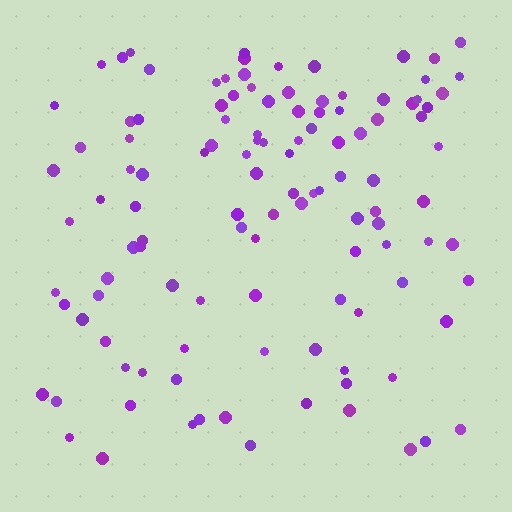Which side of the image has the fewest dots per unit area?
The bottom.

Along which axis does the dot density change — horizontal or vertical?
Vertical.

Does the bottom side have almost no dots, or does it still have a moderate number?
Still a moderate number, just noticeably fewer than the top.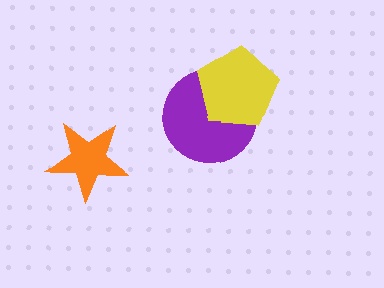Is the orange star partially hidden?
No, no other shape covers it.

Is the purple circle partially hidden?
Yes, it is partially covered by another shape.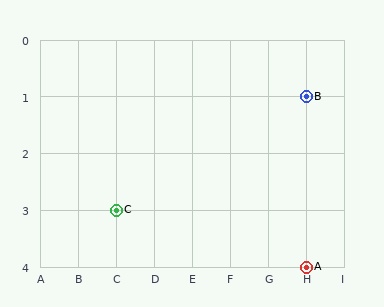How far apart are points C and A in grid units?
Points C and A are 5 columns and 1 row apart (about 5.1 grid units diagonally).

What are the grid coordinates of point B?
Point B is at grid coordinates (H, 1).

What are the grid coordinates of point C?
Point C is at grid coordinates (C, 3).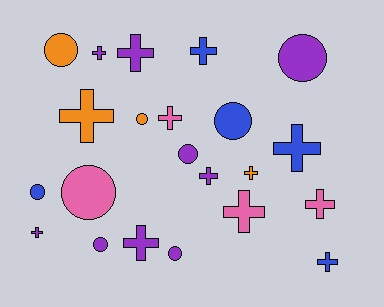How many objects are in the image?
There are 22 objects.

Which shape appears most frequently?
Cross, with 13 objects.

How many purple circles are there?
There are 4 purple circles.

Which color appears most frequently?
Purple, with 9 objects.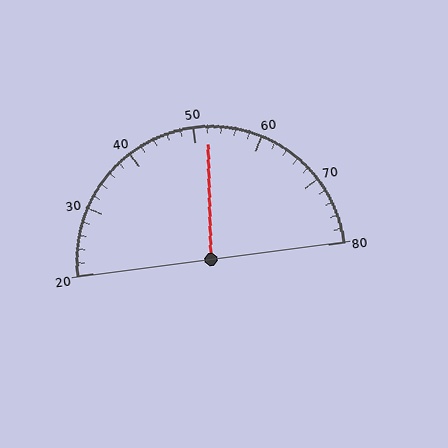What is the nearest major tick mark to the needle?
The nearest major tick mark is 50.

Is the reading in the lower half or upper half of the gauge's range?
The reading is in the upper half of the range (20 to 80).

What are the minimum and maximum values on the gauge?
The gauge ranges from 20 to 80.